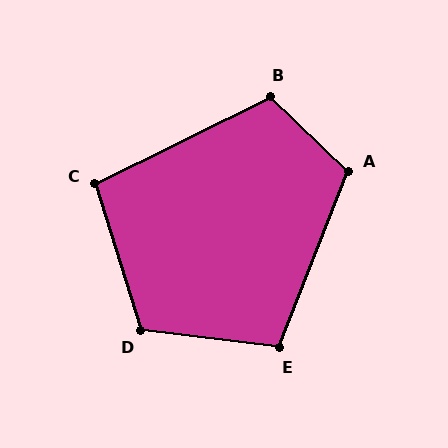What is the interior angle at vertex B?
Approximately 110 degrees (obtuse).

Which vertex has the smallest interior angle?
C, at approximately 99 degrees.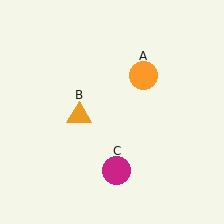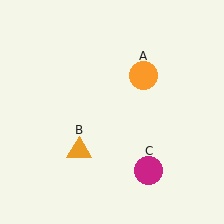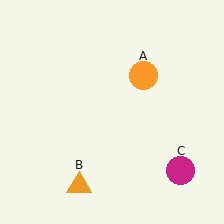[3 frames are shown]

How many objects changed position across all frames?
2 objects changed position: orange triangle (object B), magenta circle (object C).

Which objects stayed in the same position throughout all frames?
Orange circle (object A) remained stationary.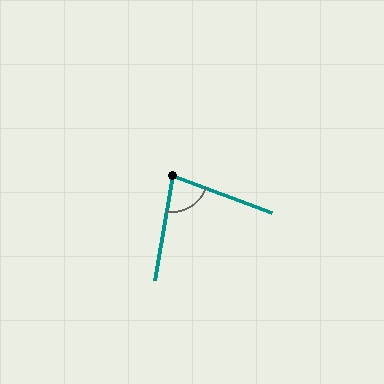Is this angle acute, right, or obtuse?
It is acute.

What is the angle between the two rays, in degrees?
Approximately 79 degrees.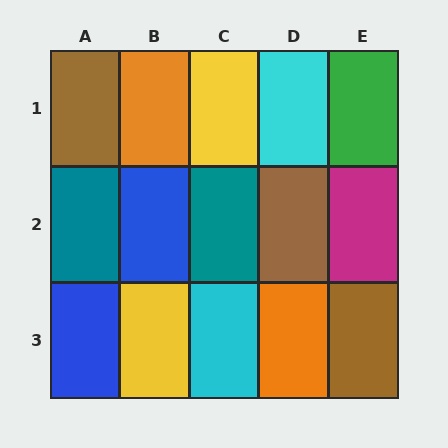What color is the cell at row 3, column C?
Cyan.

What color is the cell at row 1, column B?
Orange.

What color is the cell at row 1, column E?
Green.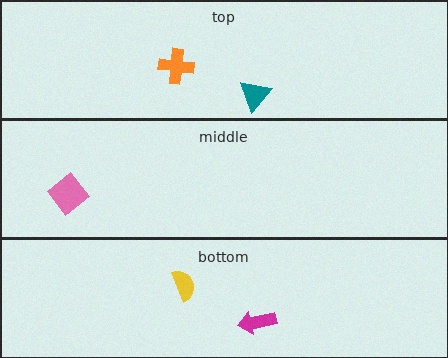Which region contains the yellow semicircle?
The bottom region.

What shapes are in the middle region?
The pink diamond.